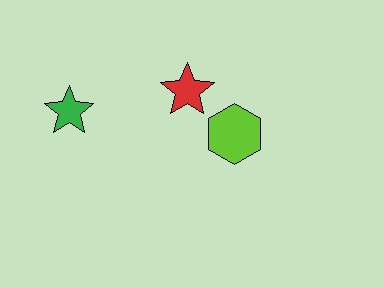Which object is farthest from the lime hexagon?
The green star is farthest from the lime hexagon.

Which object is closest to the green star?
The red star is closest to the green star.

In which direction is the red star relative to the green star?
The red star is to the right of the green star.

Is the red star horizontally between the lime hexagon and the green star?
Yes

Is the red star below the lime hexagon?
No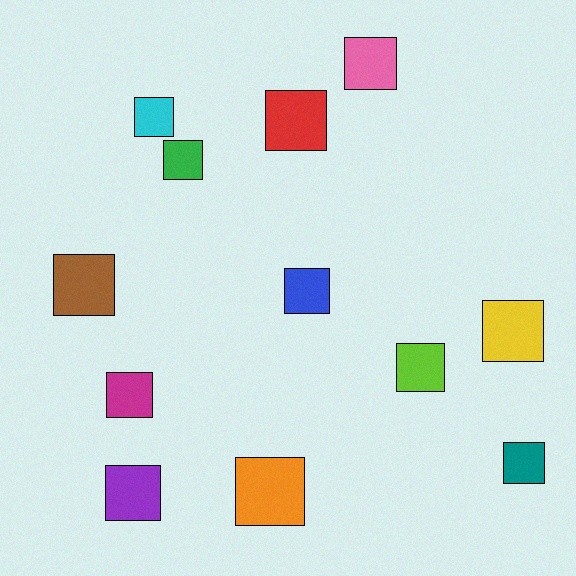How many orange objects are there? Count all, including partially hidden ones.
There is 1 orange object.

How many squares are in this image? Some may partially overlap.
There are 12 squares.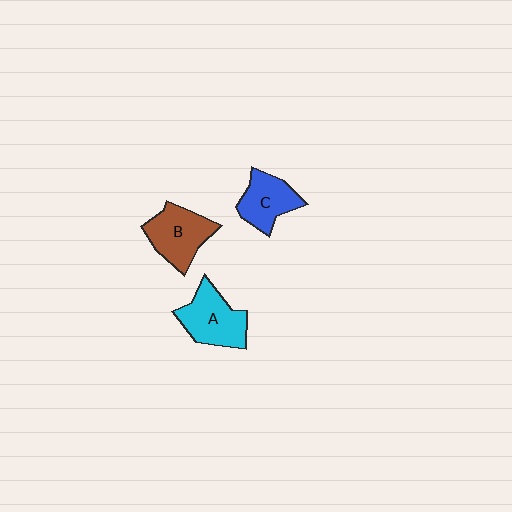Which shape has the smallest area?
Shape C (blue).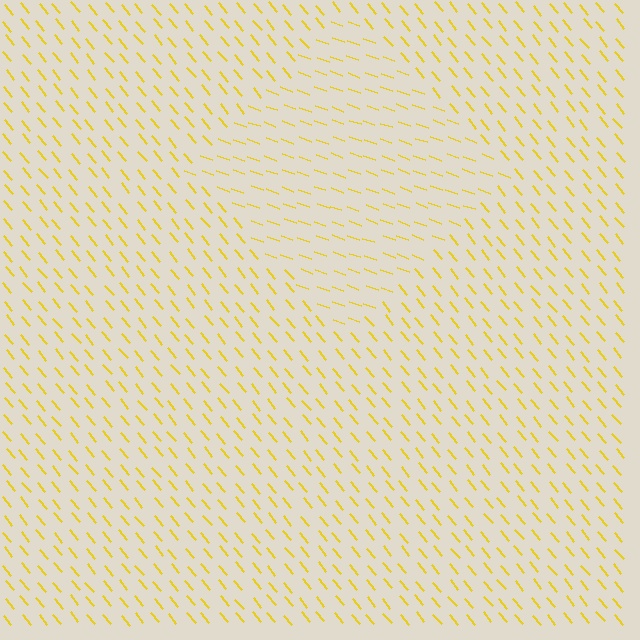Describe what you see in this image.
The image is filled with small yellow line segments. A diamond region in the image has lines oriented differently from the surrounding lines, creating a visible texture boundary.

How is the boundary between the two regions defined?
The boundary is defined purely by a change in line orientation (approximately 30 degrees difference). All lines are the same color and thickness.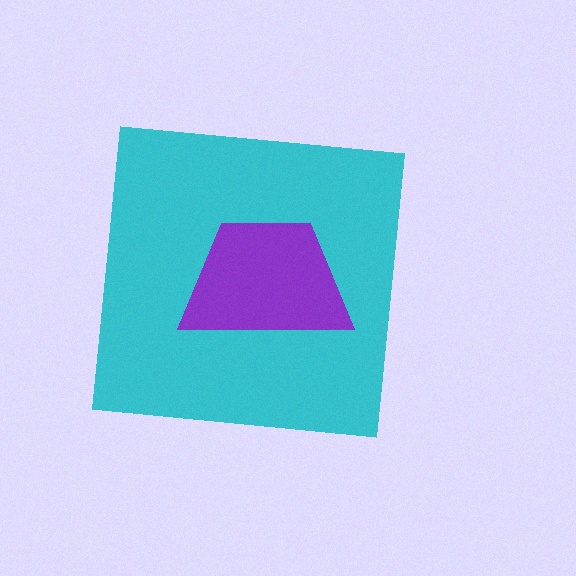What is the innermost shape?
The purple trapezoid.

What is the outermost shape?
The cyan square.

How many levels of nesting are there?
2.